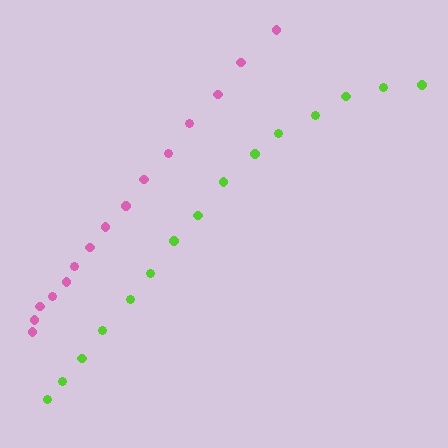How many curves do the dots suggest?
There are 2 distinct paths.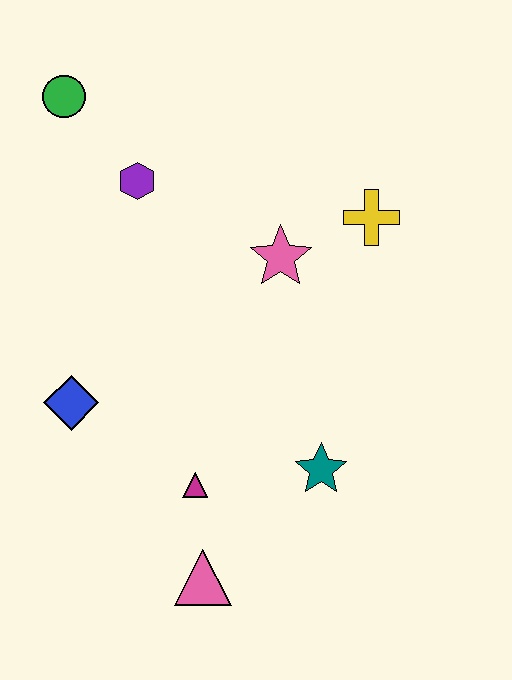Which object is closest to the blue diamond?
The magenta triangle is closest to the blue diamond.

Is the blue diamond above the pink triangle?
Yes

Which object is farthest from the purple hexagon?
The pink triangle is farthest from the purple hexagon.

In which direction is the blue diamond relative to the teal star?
The blue diamond is to the left of the teal star.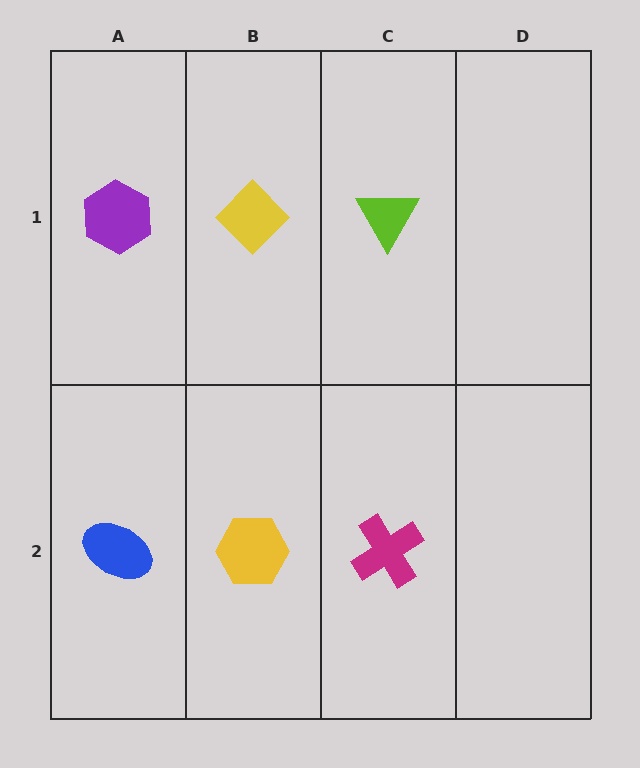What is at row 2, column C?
A magenta cross.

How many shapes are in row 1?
3 shapes.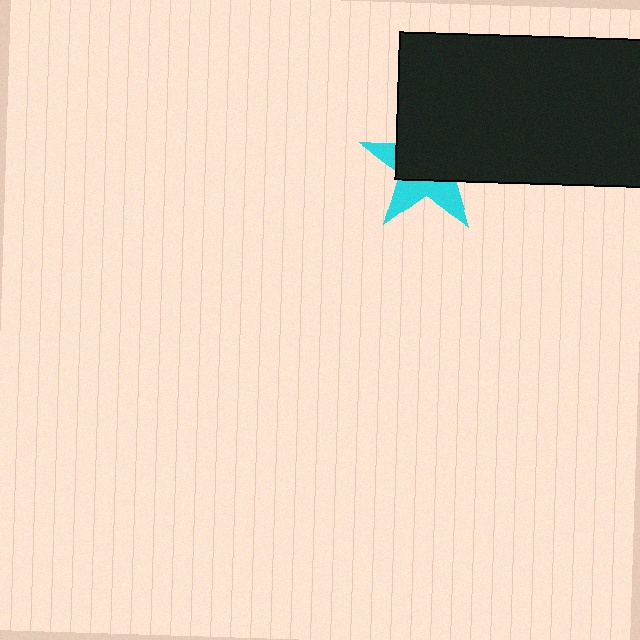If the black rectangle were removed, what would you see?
You would see the complete cyan star.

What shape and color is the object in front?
The object in front is a black rectangle.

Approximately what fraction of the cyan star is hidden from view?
Roughly 60% of the cyan star is hidden behind the black rectangle.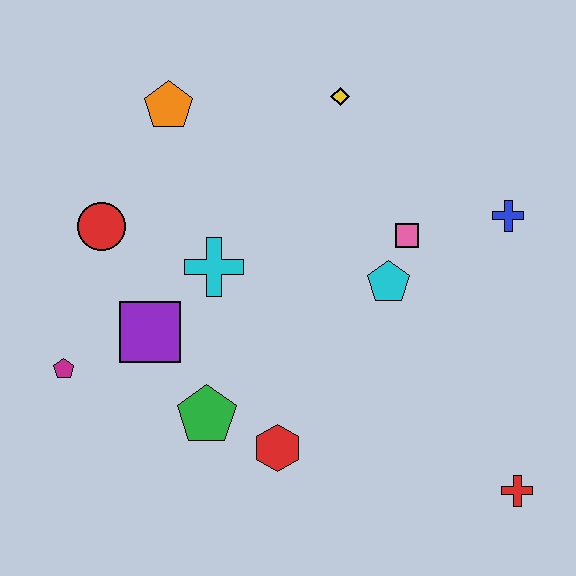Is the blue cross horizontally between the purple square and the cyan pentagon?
No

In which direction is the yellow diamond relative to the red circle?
The yellow diamond is to the right of the red circle.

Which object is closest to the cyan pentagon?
The pink square is closest to the cyan pentagon.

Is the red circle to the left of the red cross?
Yes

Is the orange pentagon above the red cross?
Yes